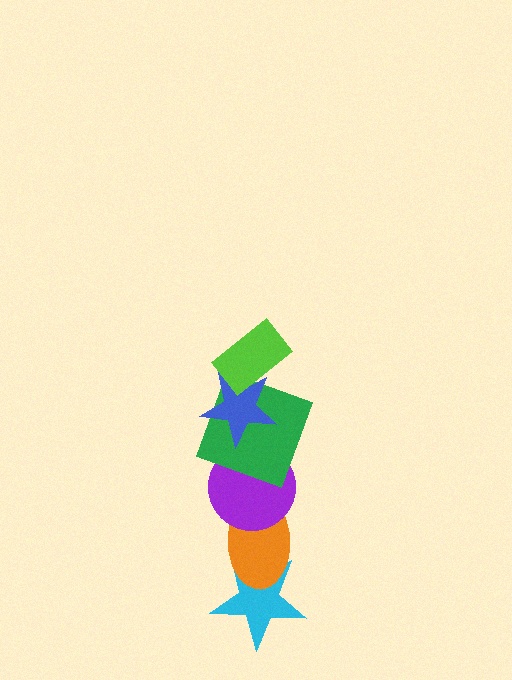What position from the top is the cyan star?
The cyan star is 6th from the top.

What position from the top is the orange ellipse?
The orange ellipse is 5th from the top.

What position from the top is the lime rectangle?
The lime rectangle is 1st from the top.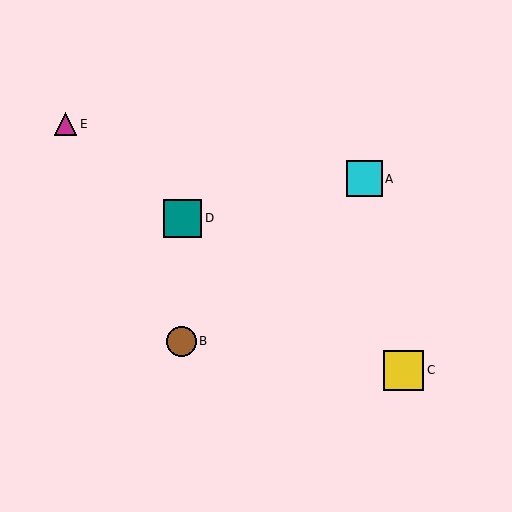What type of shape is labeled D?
Shape D is a teal square.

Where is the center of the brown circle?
The center of the brown circle is at (182, 341).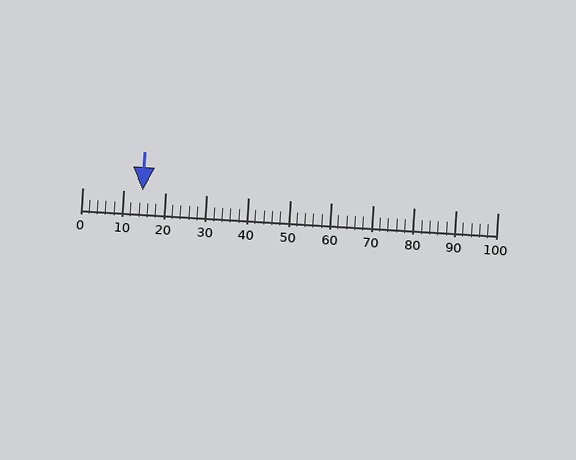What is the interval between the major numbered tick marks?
The major tick marks are spaced 10 units apart.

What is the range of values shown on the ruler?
The ruler shows values from 0 to 100.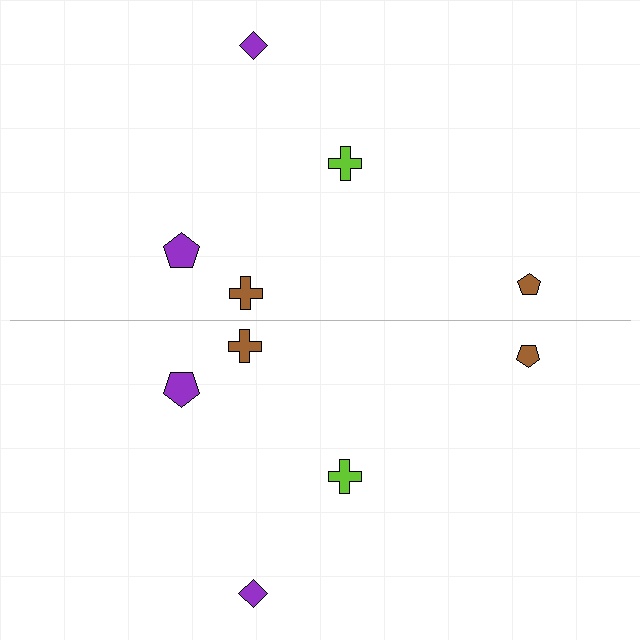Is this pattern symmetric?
Yes, this pattern has bilateral (reflection) symmetry.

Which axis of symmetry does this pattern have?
The pattern has a horizontal axis of symmetry running through the center of the image.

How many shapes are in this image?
There are 10 shapes in this image.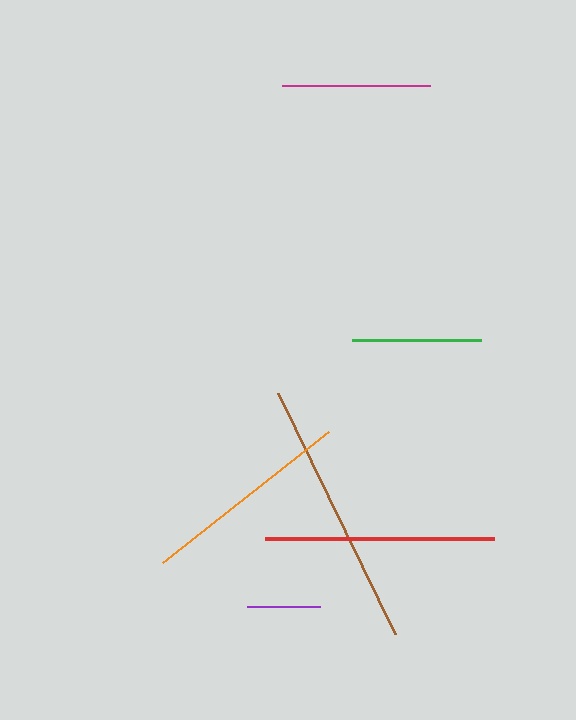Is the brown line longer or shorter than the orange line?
The brown line is longer than the orange line.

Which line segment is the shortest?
The purple line is the shortest at approximately 73 pixels.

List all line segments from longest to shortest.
From longest to shortest: brown, red, orange, magenta, green, purple.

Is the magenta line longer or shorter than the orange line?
The orange line is longer than the magenta line.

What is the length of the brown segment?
The brown segment is approximately 268 pixels long.